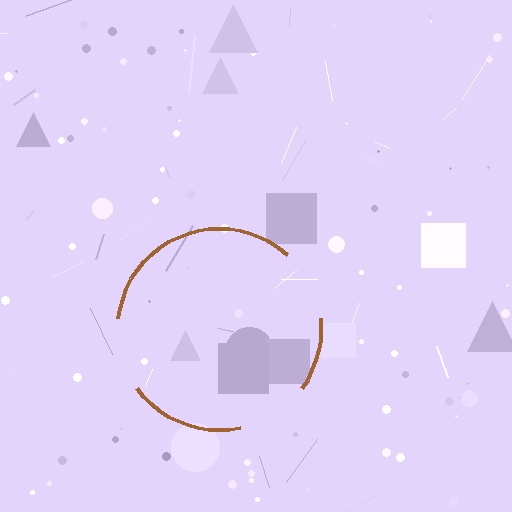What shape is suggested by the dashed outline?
The dashed outline suggests a circle.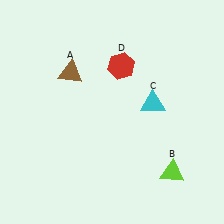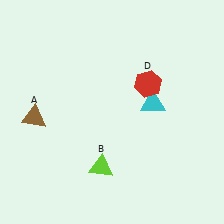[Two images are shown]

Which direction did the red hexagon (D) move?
The red hexagon (D) moved right.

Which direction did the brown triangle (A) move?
The brown triangle (A) moved down.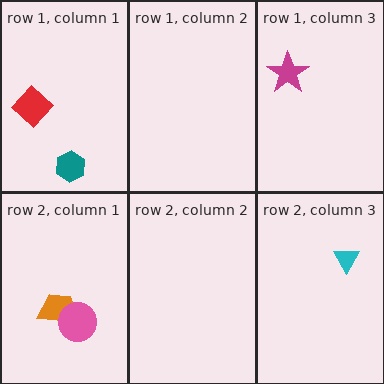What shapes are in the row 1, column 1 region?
The red diamond, the teal hexagon.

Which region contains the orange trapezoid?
The row 2, column 1 region.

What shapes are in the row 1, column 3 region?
The magenta star.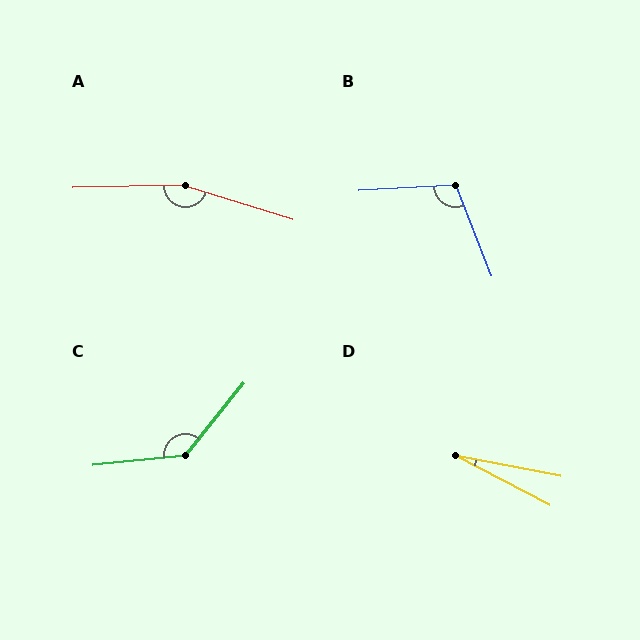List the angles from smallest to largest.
D (17°), B (108°), C (134°), A (161°).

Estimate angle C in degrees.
Approximately 134 degrees.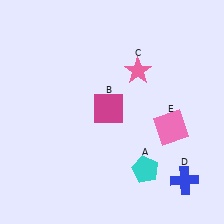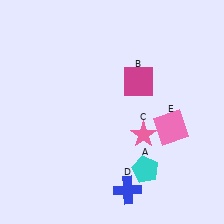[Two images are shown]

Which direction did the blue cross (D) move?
The blue cross (D) moved left.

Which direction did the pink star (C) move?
The pink star (C) moved down.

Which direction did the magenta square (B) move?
The magenta square (B) moved right.